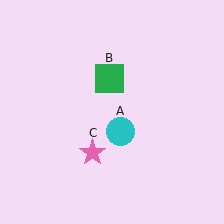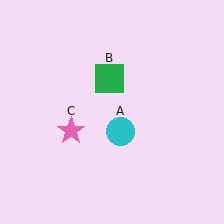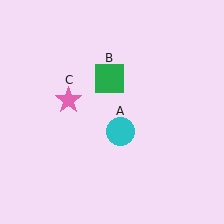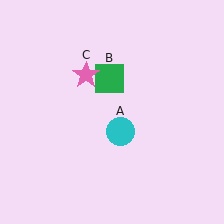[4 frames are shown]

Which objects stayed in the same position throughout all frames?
Cyan circle (object A) and green square (object B) remained stationary.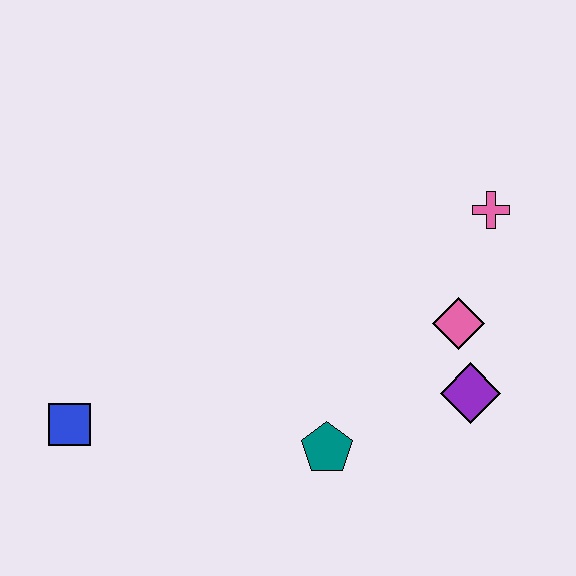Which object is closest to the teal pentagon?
The purple diamond is closest to the teal pentagon.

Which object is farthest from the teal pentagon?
The pink cross is farthest from the teal pentagon.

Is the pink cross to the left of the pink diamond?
No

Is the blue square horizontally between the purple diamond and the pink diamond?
No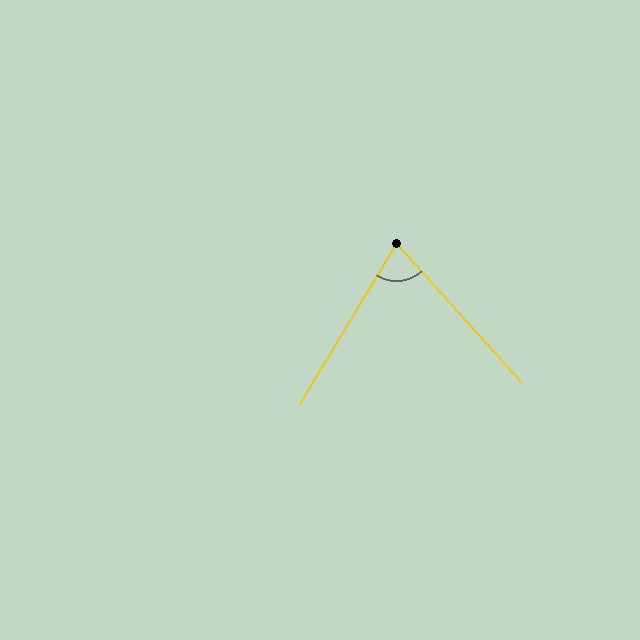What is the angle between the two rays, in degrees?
Approximately 73 degrees.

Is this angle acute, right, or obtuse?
It is acute.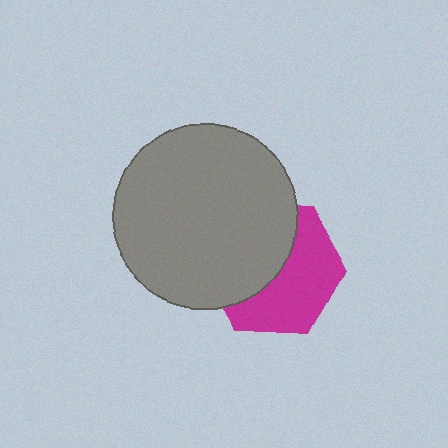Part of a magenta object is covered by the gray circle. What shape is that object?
It is a hexagon.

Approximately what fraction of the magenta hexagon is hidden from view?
Roughly 49% of the magenta hexagon is hidden behind the gray circle.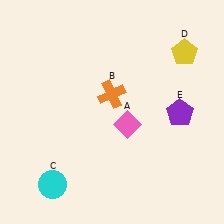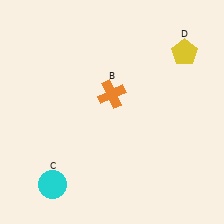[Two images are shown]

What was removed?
The purple pentagon (E), the pink diamond (A) were removed in Image 2.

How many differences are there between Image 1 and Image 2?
There are 2 differences between the two images.